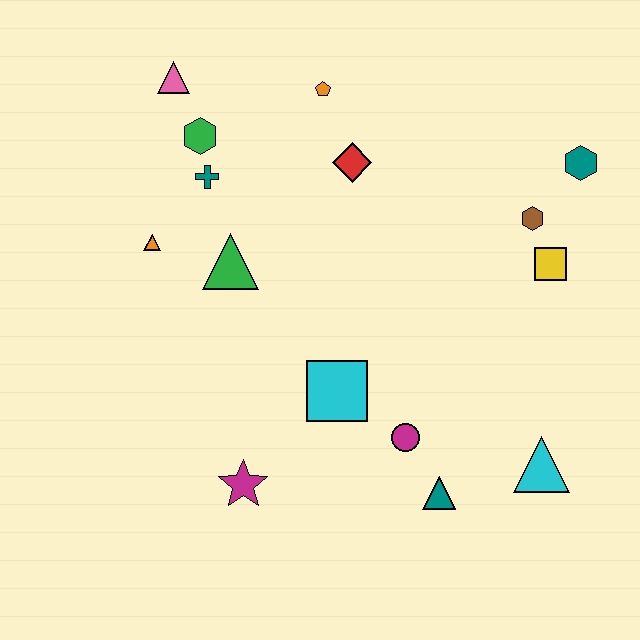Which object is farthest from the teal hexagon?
The magenta star is farthest from the teal hexagon.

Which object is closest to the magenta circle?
The teal triangle is closest to the magenta circle.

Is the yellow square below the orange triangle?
Yes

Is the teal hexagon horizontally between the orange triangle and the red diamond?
No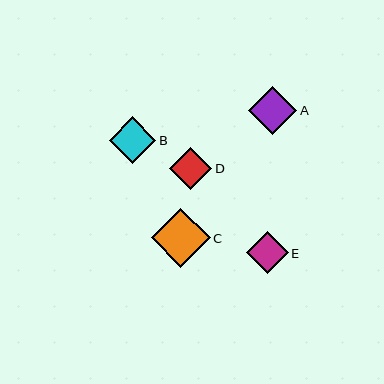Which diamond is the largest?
Diamond C is the largest with a size of approximately 59 pixels.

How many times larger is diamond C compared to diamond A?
Diamond C is approximately 1.2 times the size of diamond A.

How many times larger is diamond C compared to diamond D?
Diamond C is approximately 1.4 times the size of diamond D.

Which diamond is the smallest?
Diamond E is the smallest with a size of approximately 42 pixels.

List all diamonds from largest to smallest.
From largest to smallest: C, A, B, D, E.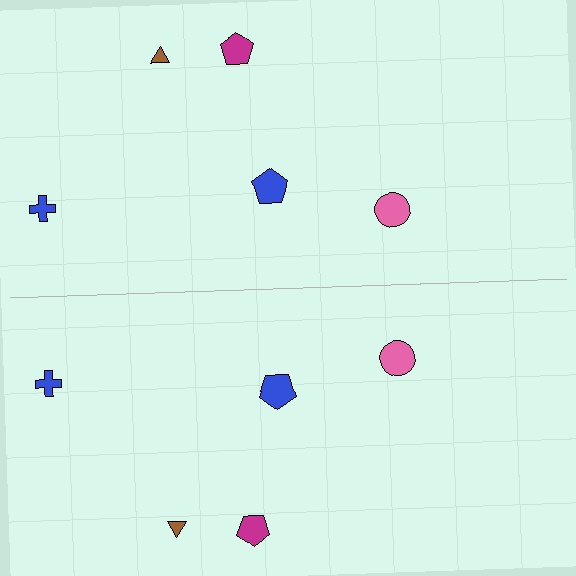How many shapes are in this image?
There are 10 shapes in this image.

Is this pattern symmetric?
Yes, this pattern has bilateral (reflection) symmetry.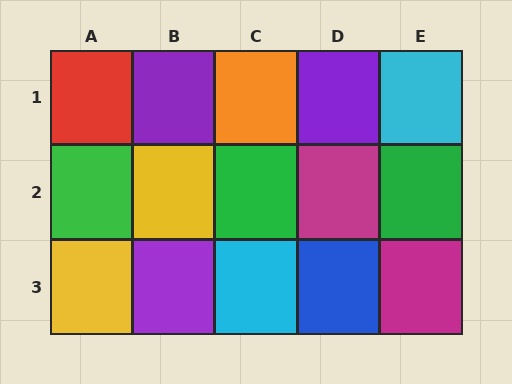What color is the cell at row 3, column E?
Magenta.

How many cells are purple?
3 cells are purple.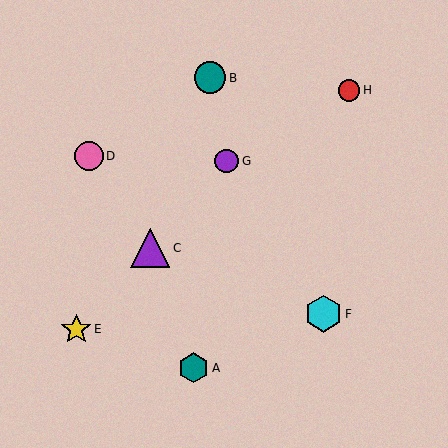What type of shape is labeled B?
Shape B is a teal circle.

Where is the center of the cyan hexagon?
The center of the cyan hexagon is at (323, 314).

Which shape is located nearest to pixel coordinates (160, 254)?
The purple triangle (labeled C) at (150, 248) is nearest to that location.